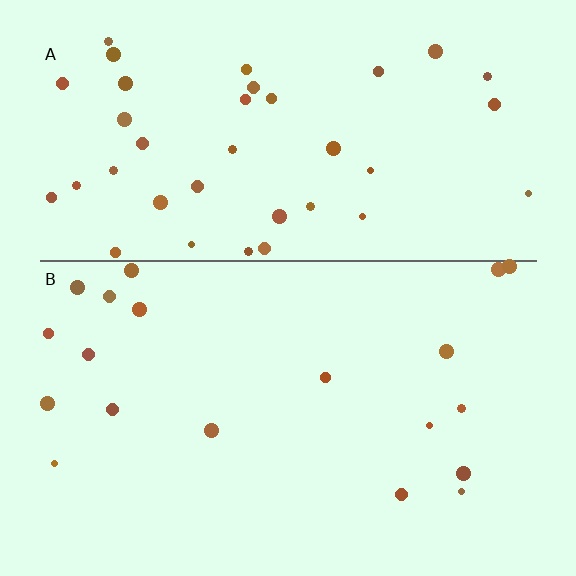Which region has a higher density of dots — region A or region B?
A (the top).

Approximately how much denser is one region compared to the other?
Approximately 2.0× — region A over region B.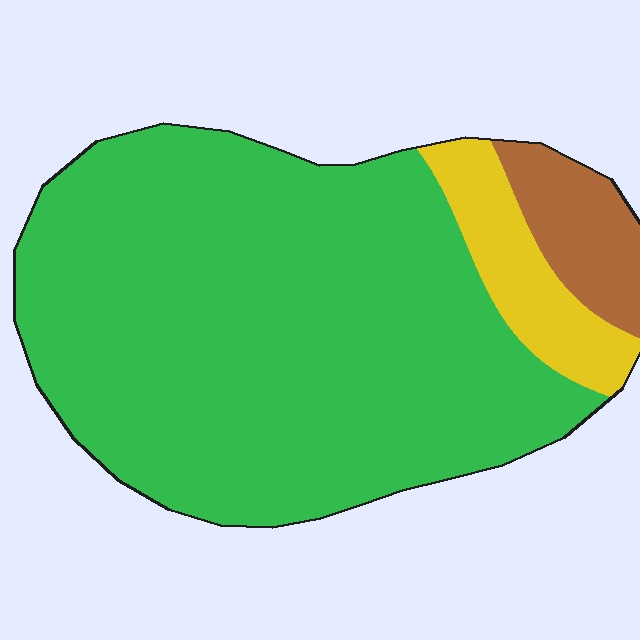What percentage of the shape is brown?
Brown takes up about one tenth (1/10) of the shape.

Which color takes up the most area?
Green, at roughly 80%.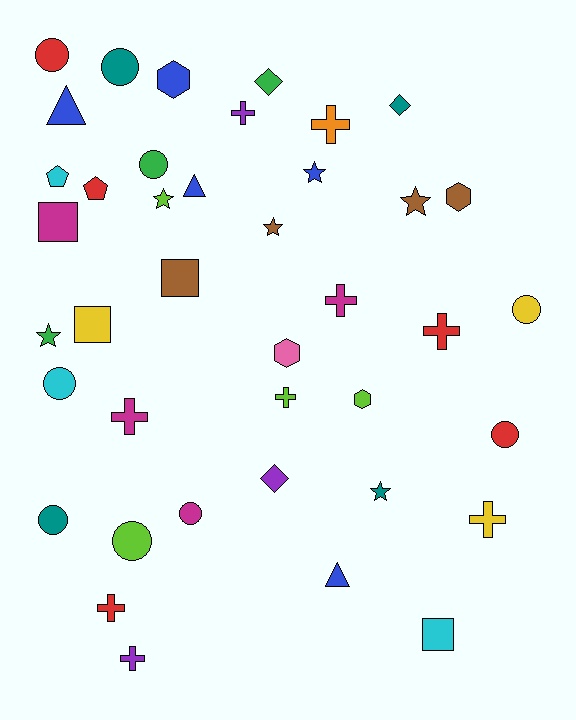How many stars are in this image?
There are 6 stars.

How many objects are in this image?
There are 40 objects.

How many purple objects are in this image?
There are 3 purple objects.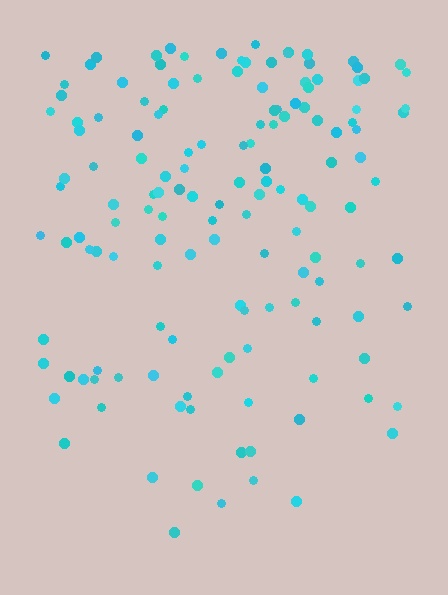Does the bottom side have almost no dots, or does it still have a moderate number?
Still a moderate number, just noticeably fewer than the top.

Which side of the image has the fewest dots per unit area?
The bottom.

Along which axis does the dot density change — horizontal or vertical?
Vertical.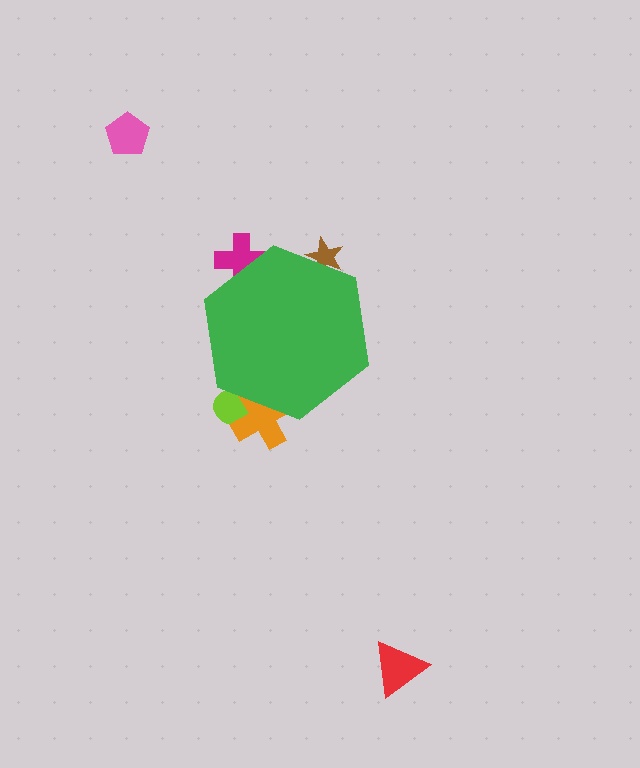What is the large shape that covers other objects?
A green hexagon.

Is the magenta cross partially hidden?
Yes, the magenta cross is partially hidden behind the green hexagon.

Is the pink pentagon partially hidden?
No, the pink pentagon is fully visible.